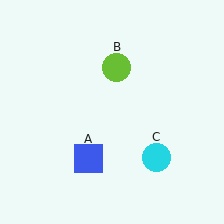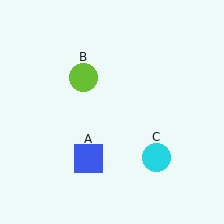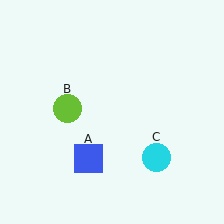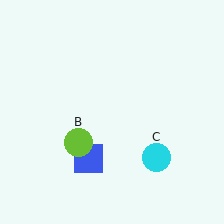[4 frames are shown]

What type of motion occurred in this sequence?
The lime circle (object B) rotated counterclockwise around the center of the scene.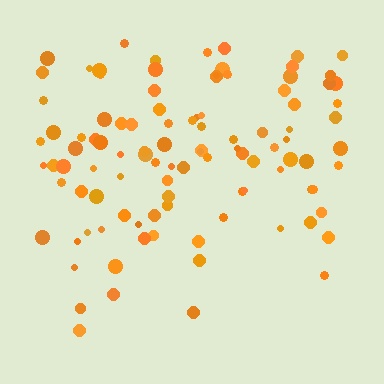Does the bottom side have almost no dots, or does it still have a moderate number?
Still a moderate number, just noticeably fewer than the top.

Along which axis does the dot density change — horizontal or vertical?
Vertical.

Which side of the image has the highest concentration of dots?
The top.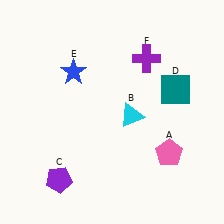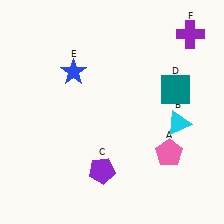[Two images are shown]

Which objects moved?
The objects that moved are: the cyan triangle (B), the purple pentagon (C), the purple cross (F).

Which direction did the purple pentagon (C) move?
The purple pentagon (C) moved right.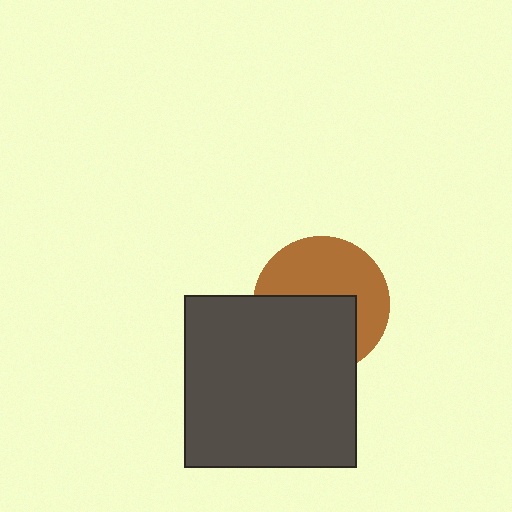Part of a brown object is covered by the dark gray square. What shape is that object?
It is a circle.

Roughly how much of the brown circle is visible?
About half of it is visible (roughly 53%).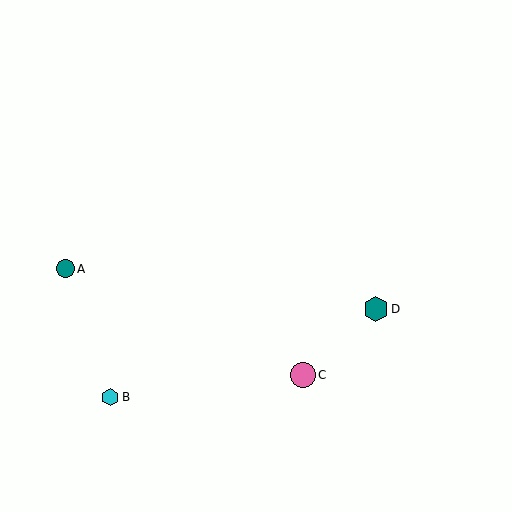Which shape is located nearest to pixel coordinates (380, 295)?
The teal hexagon (labeled D) at (376, 309) is nearest to that location.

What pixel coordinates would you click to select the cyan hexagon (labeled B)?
Click at (110, 397) to select the cyan hexagon B.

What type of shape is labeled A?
Shape A is a teal circle.